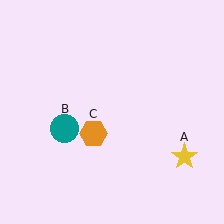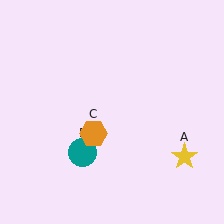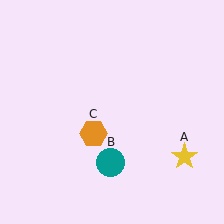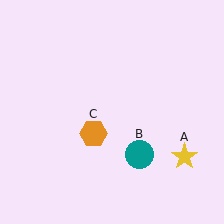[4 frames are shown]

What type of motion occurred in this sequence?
The teal circle (object B) rotated counterclockwise around the center of the scene.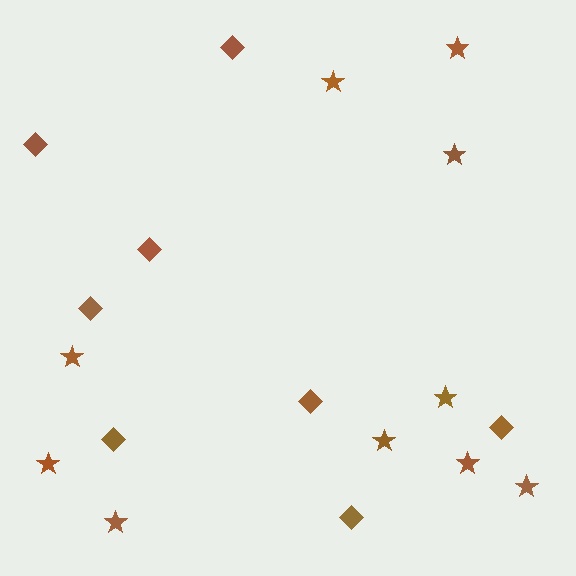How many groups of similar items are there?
There are 2 groups: one group of stars (10) and one group of diamonds (8).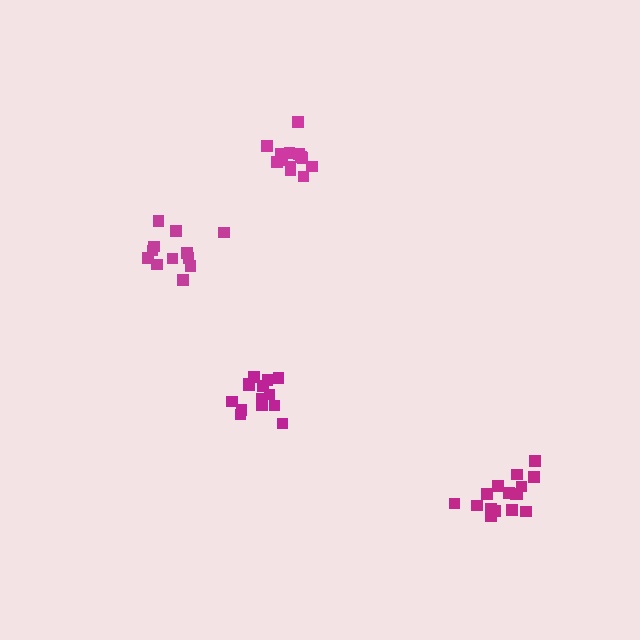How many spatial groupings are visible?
There are 4 spatial groupings.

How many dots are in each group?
Group 1: 13 dots, Group 2: 12 dots, Group 3: 16 dots, Group 4: 14 dots (55 total).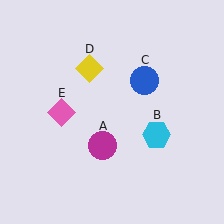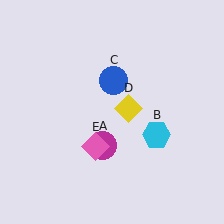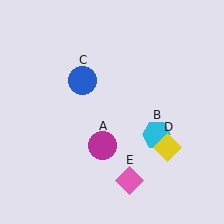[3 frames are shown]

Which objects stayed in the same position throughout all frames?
Magenta circle (object A) and cyan hexagon (object B) remained stationary.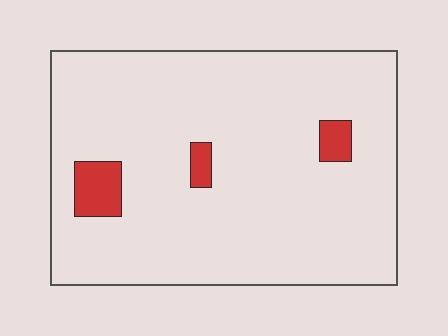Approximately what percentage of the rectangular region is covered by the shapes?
Approximately 5%.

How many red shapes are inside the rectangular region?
3.